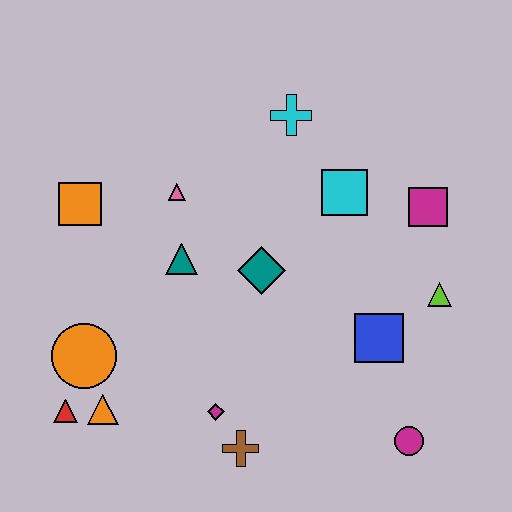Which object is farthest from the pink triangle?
The magenta circle is farthest from the pink triangle.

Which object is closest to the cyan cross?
The cyan square is closest to the cyan cross.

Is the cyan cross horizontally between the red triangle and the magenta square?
Yes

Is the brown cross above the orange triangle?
No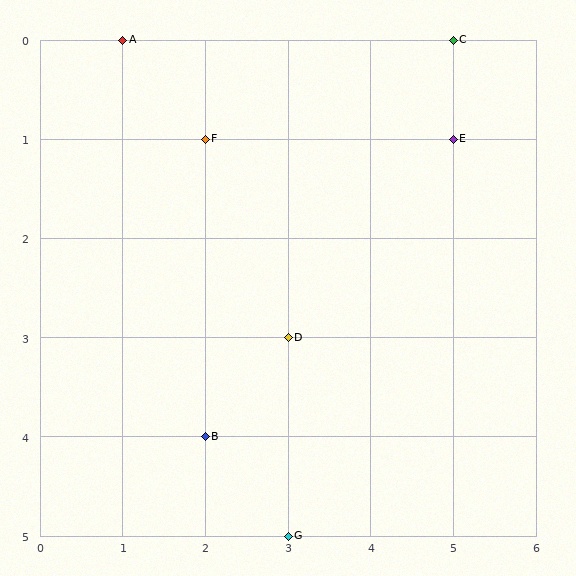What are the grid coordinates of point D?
Point D is at grid coordinates (3, 3).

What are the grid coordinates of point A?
Point A is at grid coordinates (1, 0).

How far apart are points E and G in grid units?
Points E and G are 2 columns and 4 rows apart (about 4.5 grid units diagonally).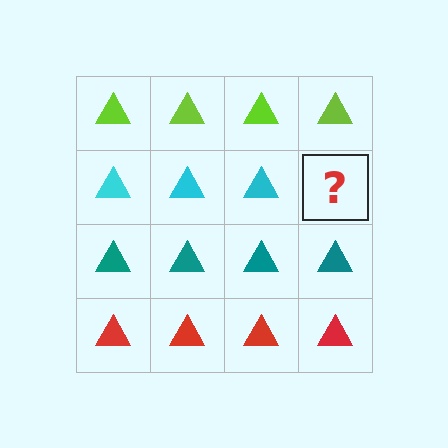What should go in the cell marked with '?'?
The missing cell should contain a cyan triangle.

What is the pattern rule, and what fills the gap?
The rule is that each row has a consistent color. The gap should be filled with a cyan triangle.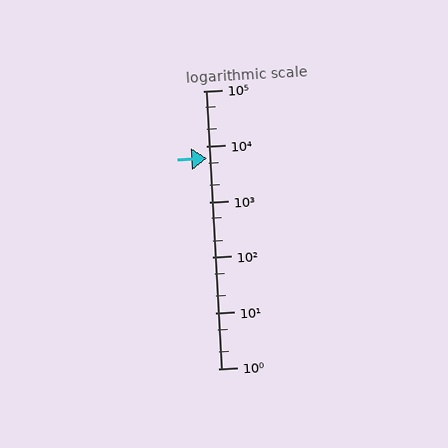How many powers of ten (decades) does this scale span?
The scale spans 5 decades, from 1 to 100000.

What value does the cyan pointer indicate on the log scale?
The pointer indicates approximately 6100.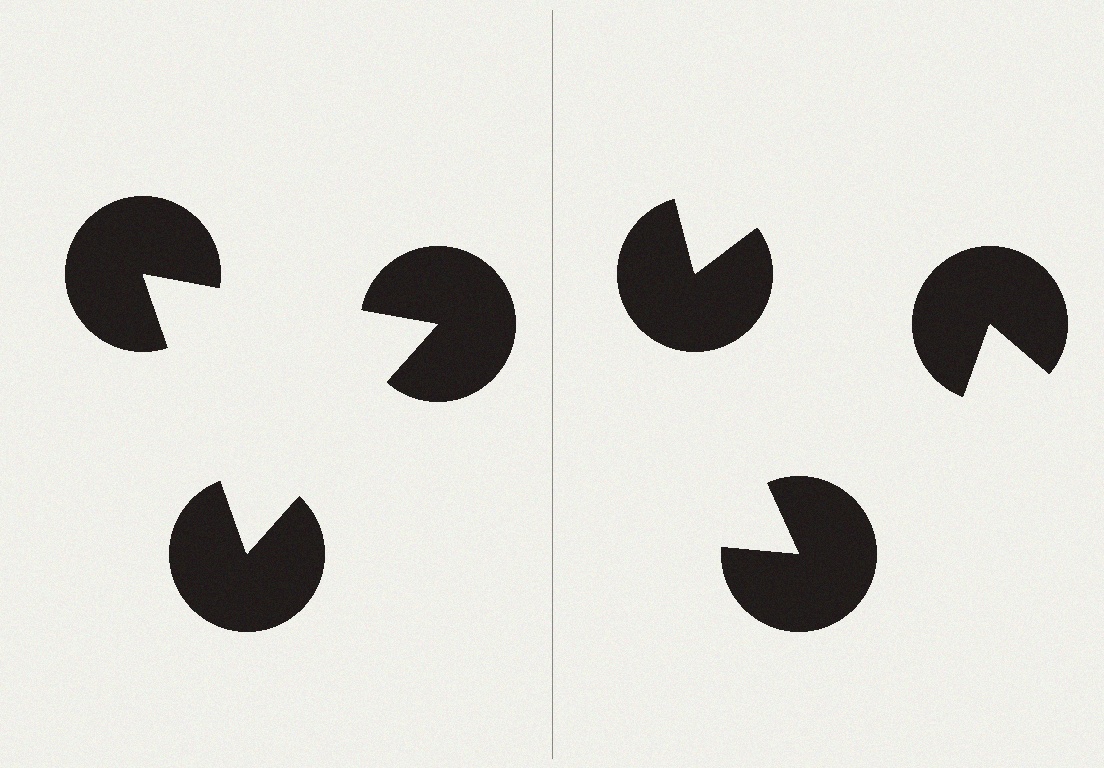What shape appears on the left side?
An illusory triangle.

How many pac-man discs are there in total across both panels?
6 — 3 on each side.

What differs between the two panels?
The pac-man discs are positioned identically on both sides; only the wedge orientations differ. On the left they align to a triangle; on the right they are misaligned.